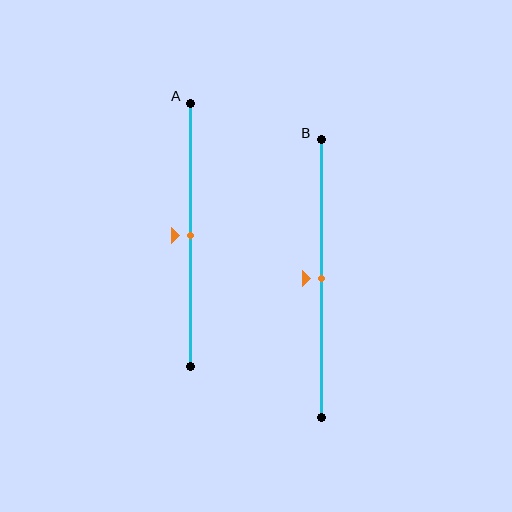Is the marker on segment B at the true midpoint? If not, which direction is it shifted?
Yes, the marker on segment B is at the true midpoint.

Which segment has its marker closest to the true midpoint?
Segment A has its marker closest to the true midpoint.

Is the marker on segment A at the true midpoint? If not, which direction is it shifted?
Yes, the marker on segment A is at the true midpoint.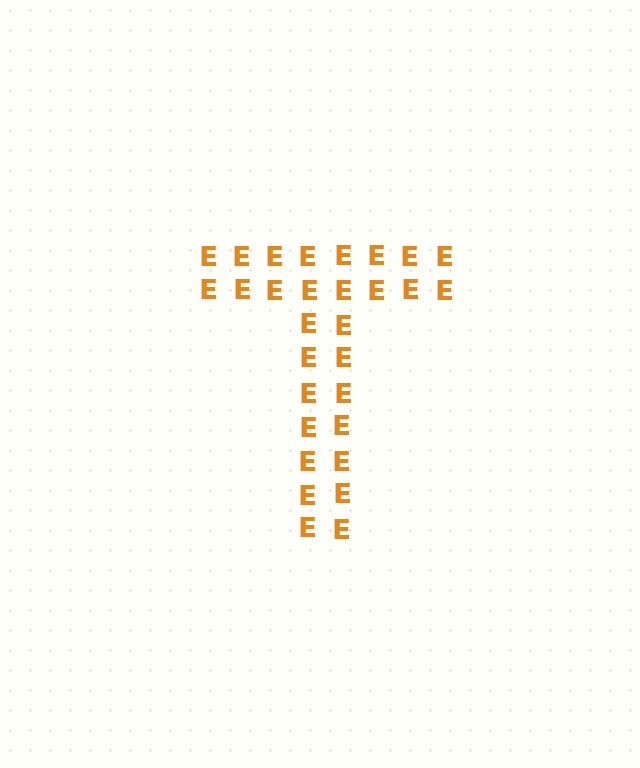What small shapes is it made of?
It is made of small letter E's.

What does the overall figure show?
The overall figure shows the letter T.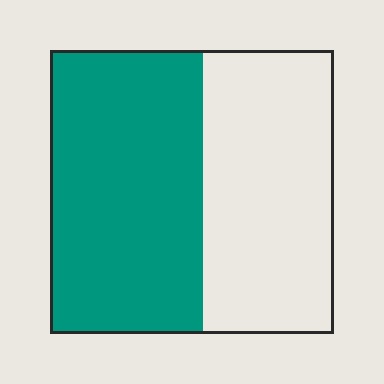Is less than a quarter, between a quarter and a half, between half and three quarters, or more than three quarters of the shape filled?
Between half and three quarters.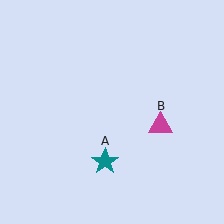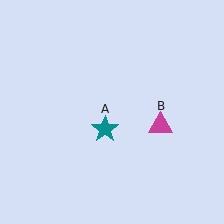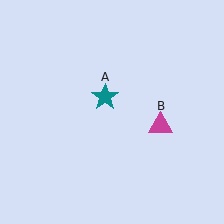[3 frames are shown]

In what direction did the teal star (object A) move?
The teal star (object A) moved up.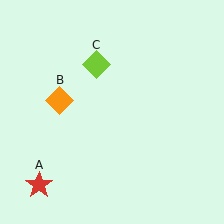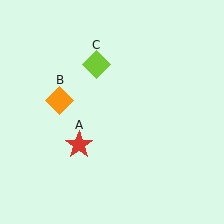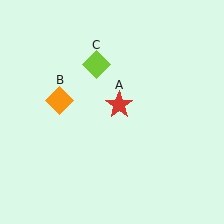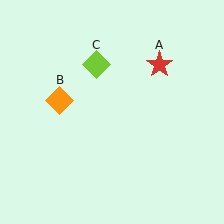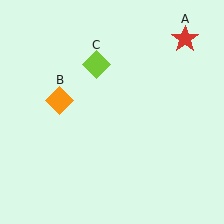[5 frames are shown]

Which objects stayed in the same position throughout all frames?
Orange diamond (object B) and lime diamond (object C) remained stationary.